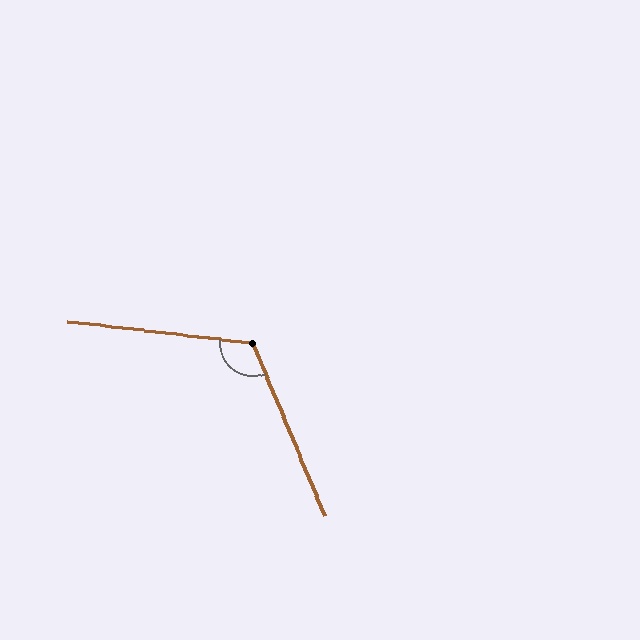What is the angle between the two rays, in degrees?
Approximately 119 degrees.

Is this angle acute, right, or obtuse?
It is obtuse.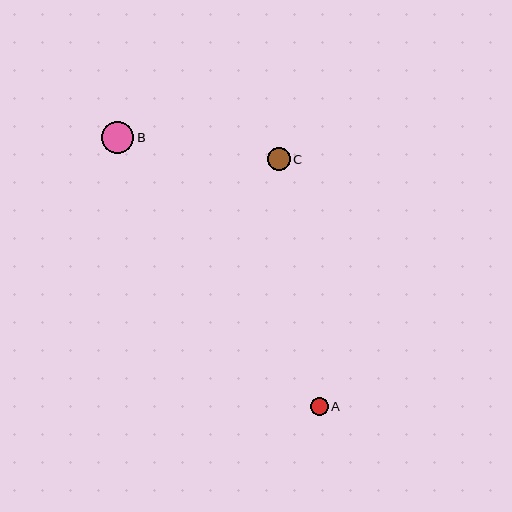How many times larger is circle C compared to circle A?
Circle C is approximately 1.3 times the size of circle A.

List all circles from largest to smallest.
From largest to smallest: B, C, A.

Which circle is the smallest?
Circle A is the smallest with a size of approximately 18 pixels.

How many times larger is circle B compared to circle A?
Circle B is approximately 1.8 times the size of circle A.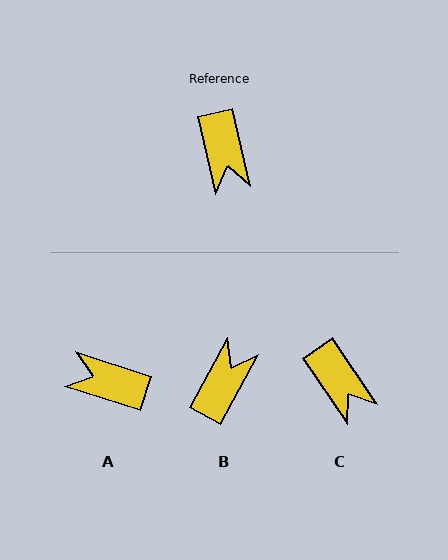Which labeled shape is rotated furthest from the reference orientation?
B, about 139 degrees away.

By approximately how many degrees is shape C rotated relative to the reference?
Approximately 21 degrees counter-clockwise.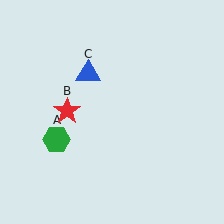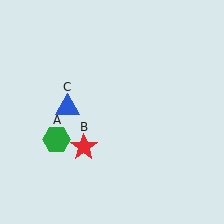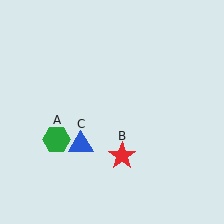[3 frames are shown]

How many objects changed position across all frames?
2 objects changed position: red star (object B), blue triangle (object C).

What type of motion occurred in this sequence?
The red star (object B), blue triangle (object C) rotated counterclockwise around the center of the scene.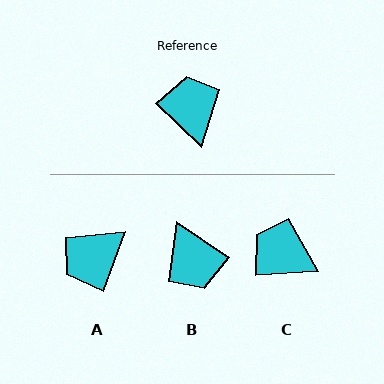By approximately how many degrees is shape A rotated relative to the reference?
Approximately 113 degrees counter-clockwise.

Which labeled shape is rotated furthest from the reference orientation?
B, about 170 degrees away.